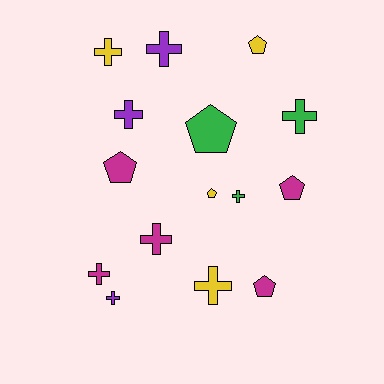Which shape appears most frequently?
Cross, with 9 objects.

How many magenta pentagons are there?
There are 3 magenta pentagons.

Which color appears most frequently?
Magenta, with 5 objects.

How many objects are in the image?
There are 15 objects.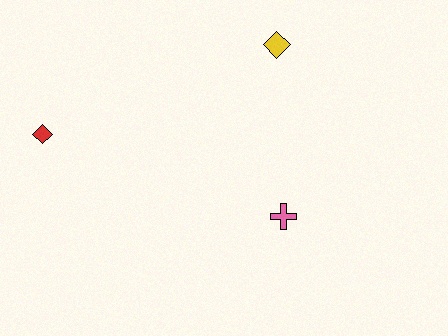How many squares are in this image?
There are no squares.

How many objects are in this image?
There are 3 objects.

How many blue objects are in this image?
There are no blue objects.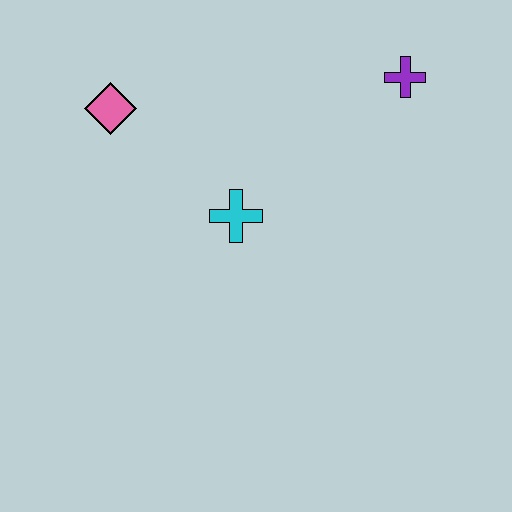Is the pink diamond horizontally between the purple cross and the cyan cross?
No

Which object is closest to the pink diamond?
The cyan cross is closest to the pink diamond.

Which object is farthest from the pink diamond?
The purple cross is farthest from the pink diamond.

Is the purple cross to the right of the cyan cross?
Yes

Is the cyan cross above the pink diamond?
No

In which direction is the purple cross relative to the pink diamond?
The purple cross is to the right of the pink diamond.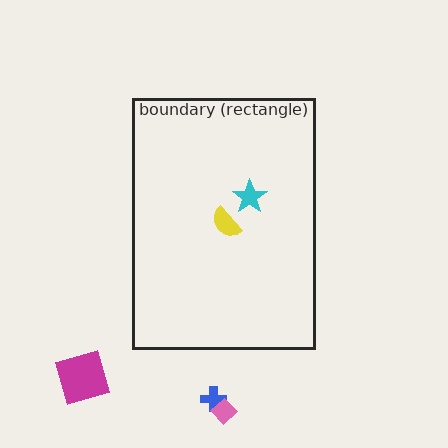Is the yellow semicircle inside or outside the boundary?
Inside.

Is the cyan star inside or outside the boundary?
Inside.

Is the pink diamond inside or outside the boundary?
Outside.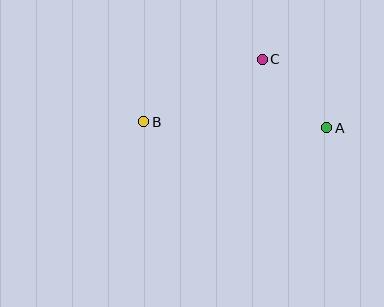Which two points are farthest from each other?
Points A and B are farthest from each other.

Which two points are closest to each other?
Points A and C are closest to each other.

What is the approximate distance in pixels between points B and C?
The distance between B and C is approximately 134 pixels.